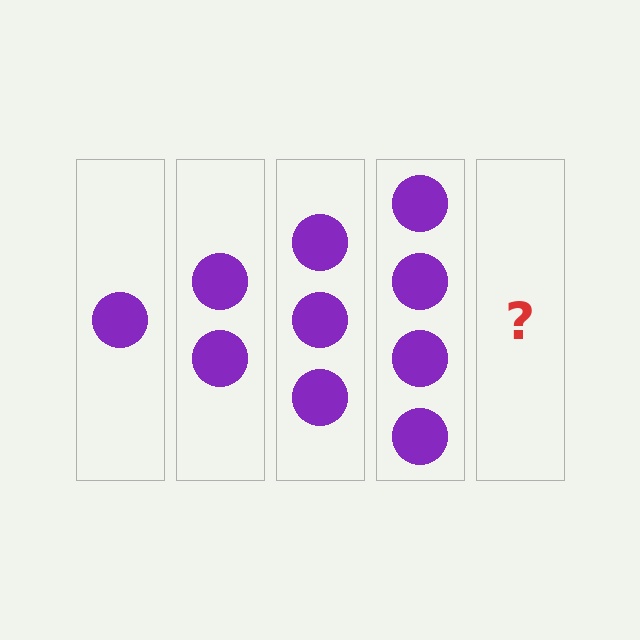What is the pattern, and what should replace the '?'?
The pattern is that each step adds one more circle. The '?' should be 5 circles.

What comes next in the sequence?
The next element should be 5 circles.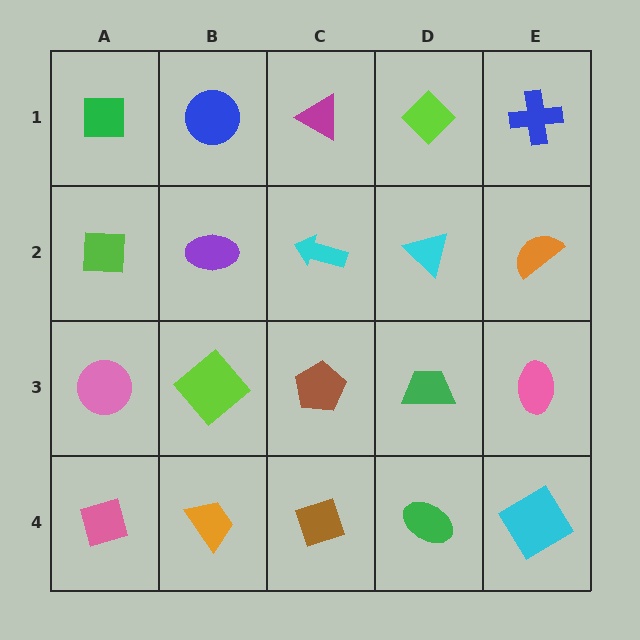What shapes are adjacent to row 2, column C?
A magenta triangle (row 1, column C), a brown pentagon (row 3, column C), a purple ellipse (row 2, column B), a cyan triangle (row 2, column D).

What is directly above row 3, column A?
A lime square.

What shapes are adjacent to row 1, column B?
A purple ellipse (row 2, column B), a green square (row 1, column A), a magenta triangle (row 1, column C).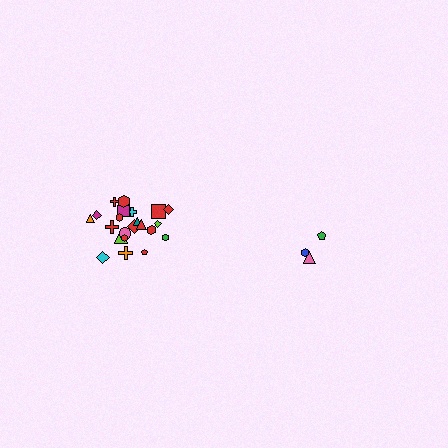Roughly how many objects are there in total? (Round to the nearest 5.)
Roughly 25 objects in total.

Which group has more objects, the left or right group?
The left group.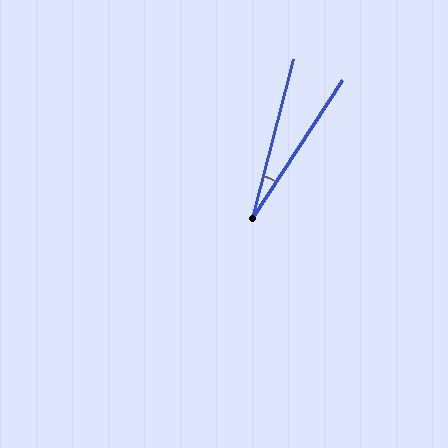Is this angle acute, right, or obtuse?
It is acute.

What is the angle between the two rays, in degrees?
Approximately 19 degrees.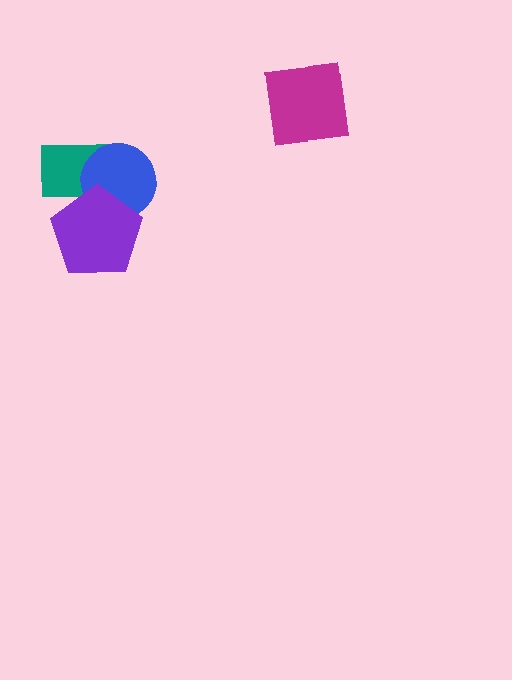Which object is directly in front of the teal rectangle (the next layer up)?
The blue circle is directly in front of the teal rectangle.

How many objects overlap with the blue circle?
2 objects overlap with the blue circle.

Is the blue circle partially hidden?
Yes, it is partially covered by another shape.